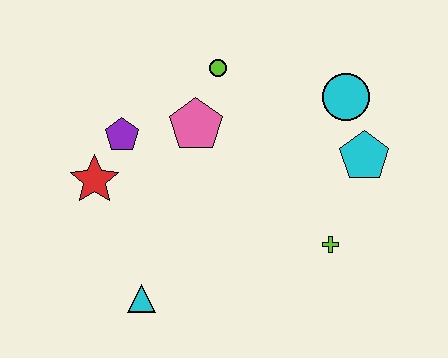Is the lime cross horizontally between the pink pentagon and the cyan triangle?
No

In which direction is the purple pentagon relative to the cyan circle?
The purple pentagon is to the left of the cyan circle.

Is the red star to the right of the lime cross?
No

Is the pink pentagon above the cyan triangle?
Yes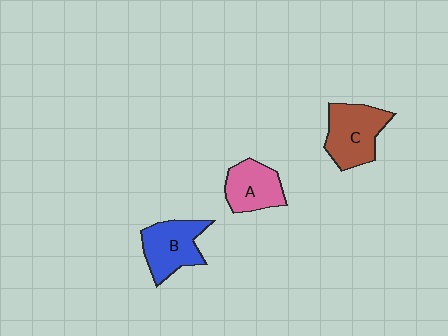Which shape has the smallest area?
Shape A (pink).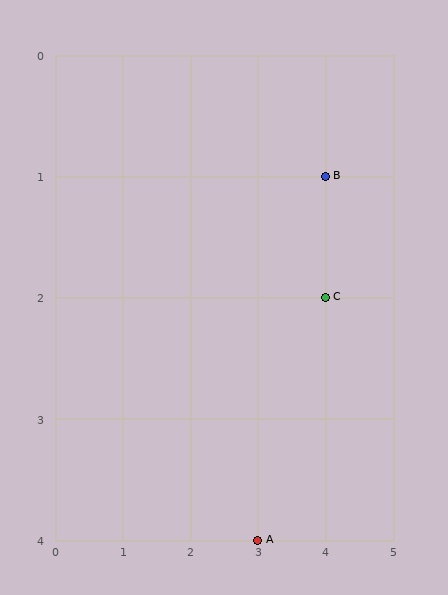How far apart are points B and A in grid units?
Points B and A are 1 column and 3 rows apart (about 3.2 grid units diagonally).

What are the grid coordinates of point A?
Point A is at grid coordinates (3, 4).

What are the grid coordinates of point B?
Point B is at grid coordinates (4, 1).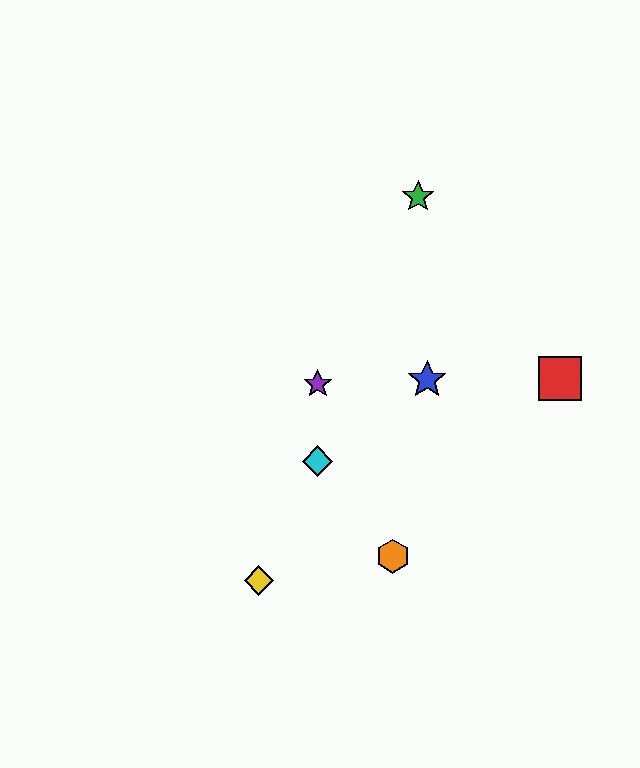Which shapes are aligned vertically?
The purple star, the cyan diamond are aligned vertically.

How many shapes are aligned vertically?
2 shapes (the purple star, the cyan diamond) are aligned vertically.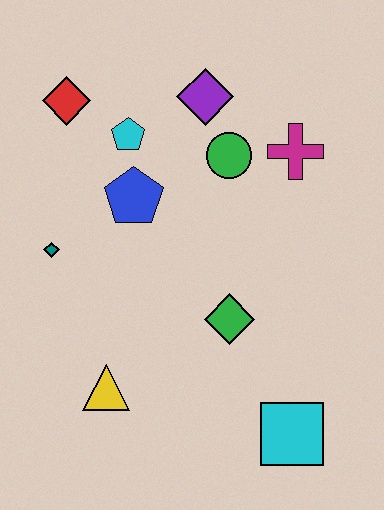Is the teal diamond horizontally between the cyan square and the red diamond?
No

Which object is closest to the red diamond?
The cyan pentagon is closest to the red diamond.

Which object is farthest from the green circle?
The cyan square is farthest from the green circle.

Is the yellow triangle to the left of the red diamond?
No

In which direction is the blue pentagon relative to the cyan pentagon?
The blue pentagon is below the cyan pentagon.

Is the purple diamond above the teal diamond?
Yes